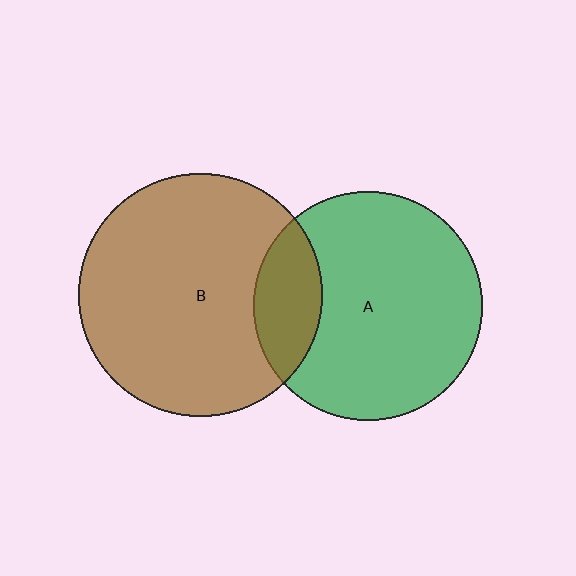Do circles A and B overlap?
Yes.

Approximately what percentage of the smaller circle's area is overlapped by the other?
Approximately 20%.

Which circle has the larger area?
Circle B (brown).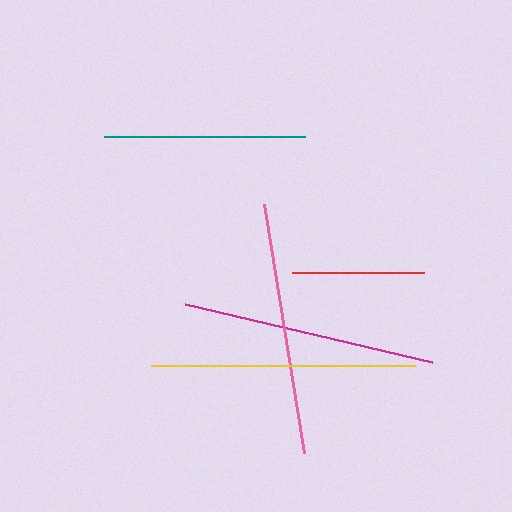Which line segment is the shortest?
The red line is the shortest at approximately 132 pixels.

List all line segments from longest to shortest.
From longest to shortest: yellow, magenta, pink, teal, red.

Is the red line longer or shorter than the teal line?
The teal line is longer than the red line.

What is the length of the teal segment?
The teal segment is approximately 200 pixels long.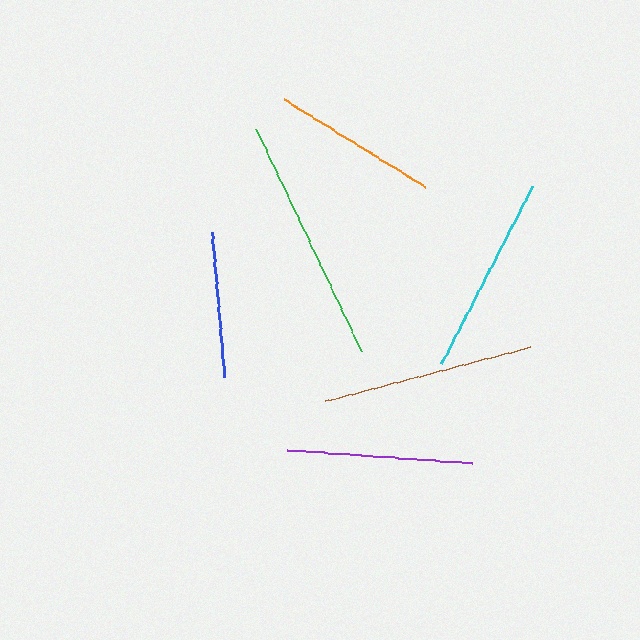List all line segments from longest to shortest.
From longest to shortest: green, brown, cyan, purple, orange, blue.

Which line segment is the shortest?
The blue line is the shortest at approximately 145 pixels.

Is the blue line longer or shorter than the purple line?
The purple line is longer than the blue line.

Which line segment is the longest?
The green line is the longest at approximately 246 pixels.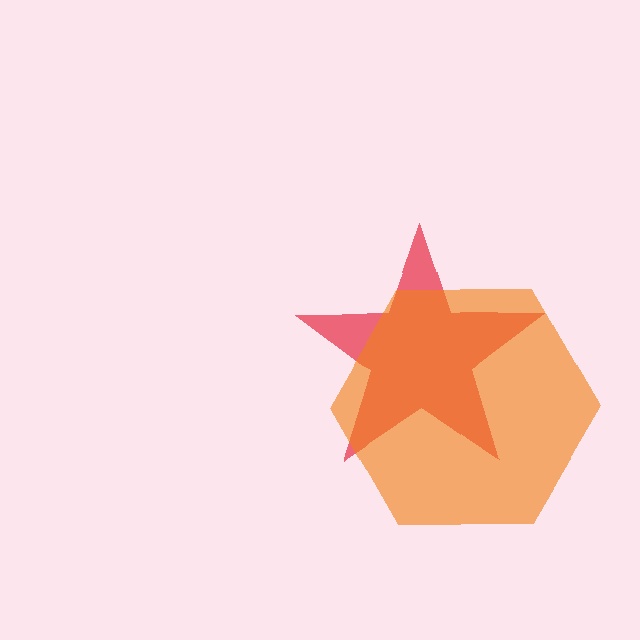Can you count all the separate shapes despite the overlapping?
Yes, there are 2 separate shapes.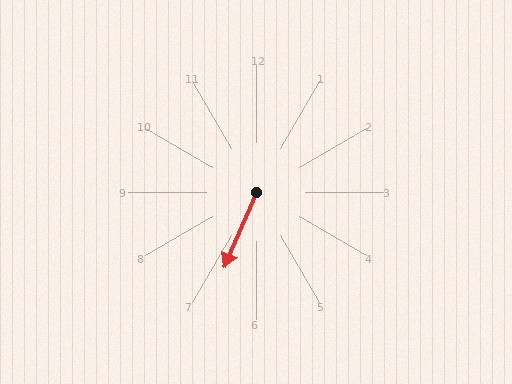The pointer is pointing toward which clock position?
Roughly 7 o'clock.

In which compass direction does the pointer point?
Southwest.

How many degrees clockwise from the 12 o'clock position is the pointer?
Approximately 203 degrees.